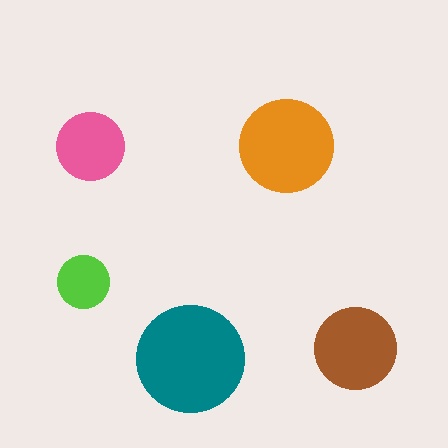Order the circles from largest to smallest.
the teal one, the orange one, the brown one, the pink one, the lime one.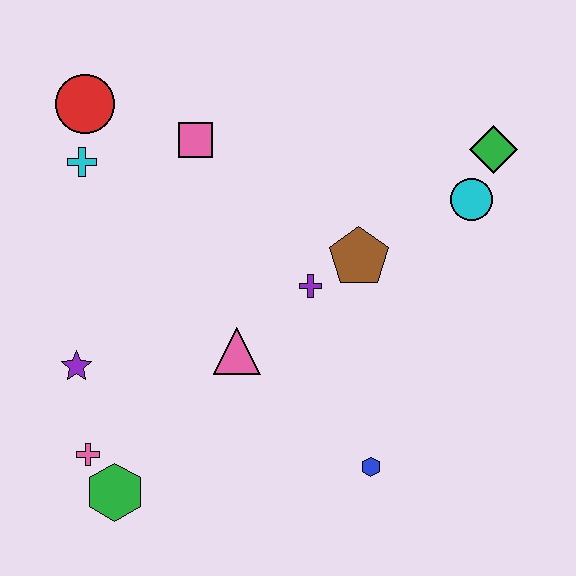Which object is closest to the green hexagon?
The pink cross is closest to the green hexagon.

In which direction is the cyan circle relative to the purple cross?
The cyan circle is to the right of the purple cross.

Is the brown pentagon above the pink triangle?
Yes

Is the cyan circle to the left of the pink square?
No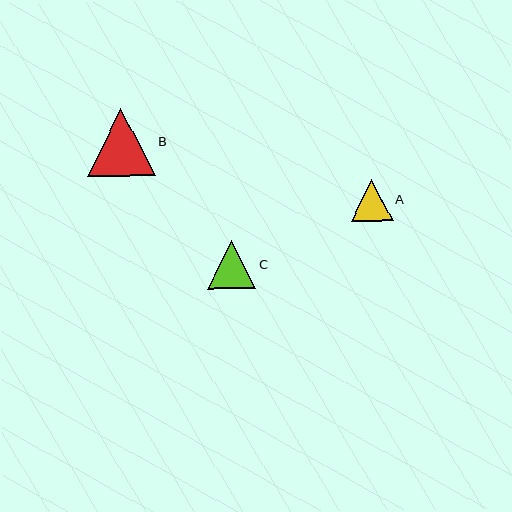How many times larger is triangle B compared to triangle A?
Triangle B is approximately 1.6 times the size of triangle A.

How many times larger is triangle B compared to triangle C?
Triangle B is approximately 1.4 times the size of triangle C.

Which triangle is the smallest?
Triangle A is the smallest with a size of approximately 42 pixels.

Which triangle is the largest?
Triangle B is the largest with a size of approximately 68 pixels.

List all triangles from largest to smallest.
From largest to smallest: B, C, A.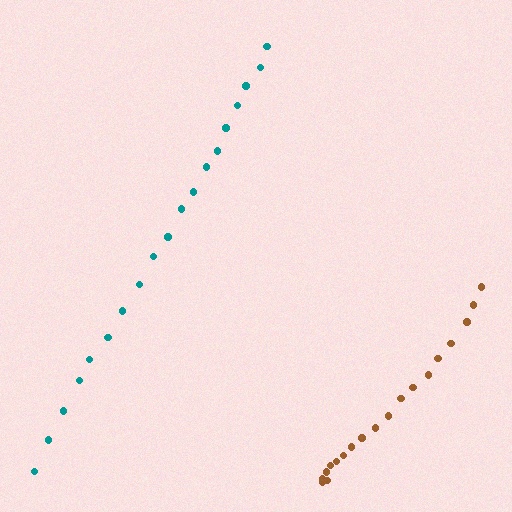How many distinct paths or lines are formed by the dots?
There are 2 distinct paths.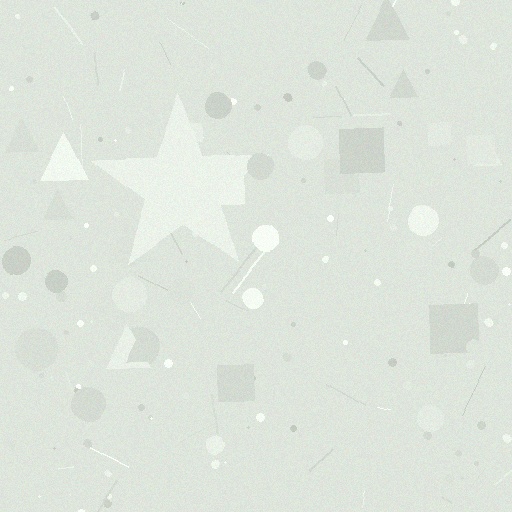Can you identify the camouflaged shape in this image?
The camouflaged shape is a star.